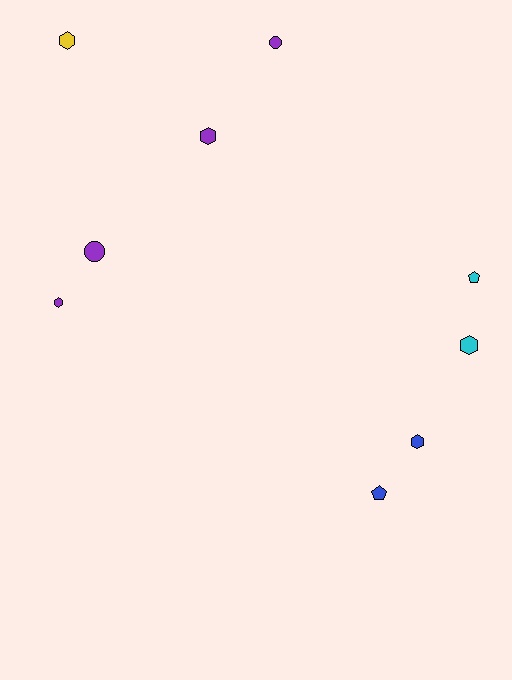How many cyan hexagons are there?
There is 1 cyan hexagon.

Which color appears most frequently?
Purple, with 4 objects.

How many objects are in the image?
There are 9 objects.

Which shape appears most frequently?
Hexagon, with 5 objects.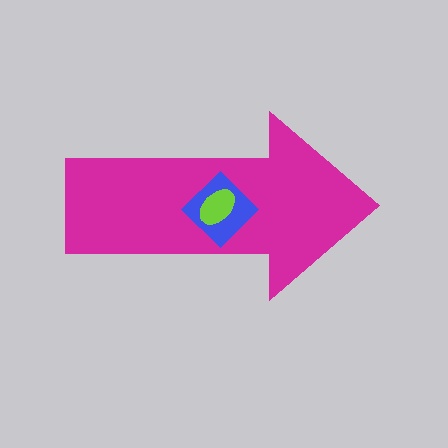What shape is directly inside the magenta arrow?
The blue diamond.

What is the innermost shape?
The lime ellipse.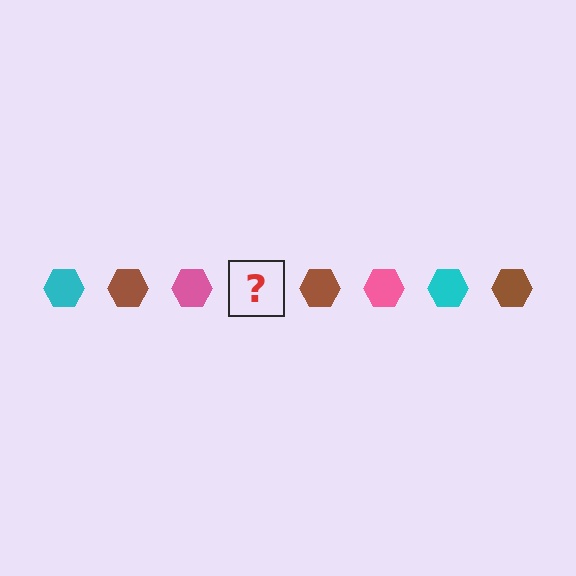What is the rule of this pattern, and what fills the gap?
The rule is that the pattern cycles through cyan, brown, pink hexagons. The gap should be filled with a cyan hexagon.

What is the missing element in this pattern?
The missing element is a cyan hexagon.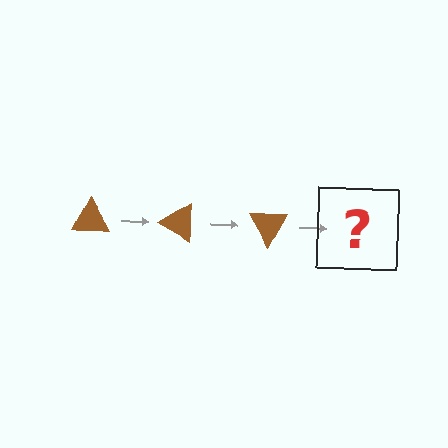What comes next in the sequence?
The next element should be a brown triangle rotated 90 degrees.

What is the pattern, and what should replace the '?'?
The pattern is that the triangle rotates 30 degrees each step. The '?' should be a brown triangle rotated 90 degrees.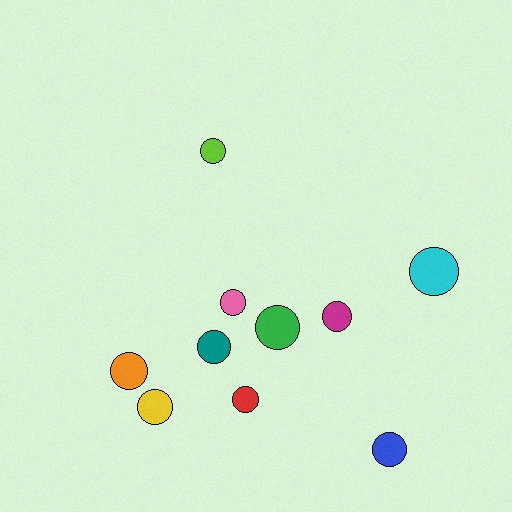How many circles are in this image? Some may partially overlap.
There are 10 circles.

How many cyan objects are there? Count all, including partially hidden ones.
There is 1 cyan object.